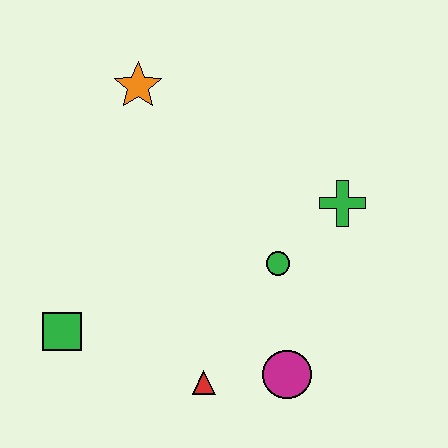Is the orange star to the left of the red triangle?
Yes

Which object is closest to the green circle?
The green cross is closest to the green circle.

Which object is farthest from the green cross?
The green square is farthest from the green cross.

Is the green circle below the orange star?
Yes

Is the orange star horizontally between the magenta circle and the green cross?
No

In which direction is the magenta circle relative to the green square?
The magenta circle is to the right of the green square.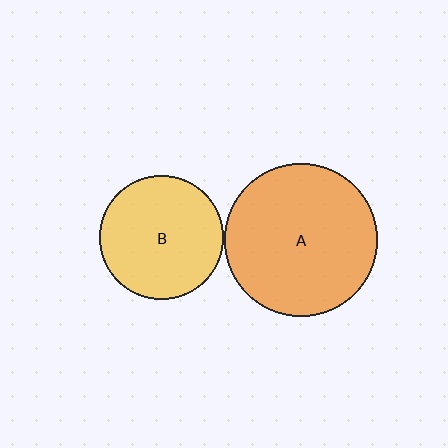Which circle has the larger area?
Circle A (orange).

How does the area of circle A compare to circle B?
Approximately 1.5 times.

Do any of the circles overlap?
No, none of the circles overlap.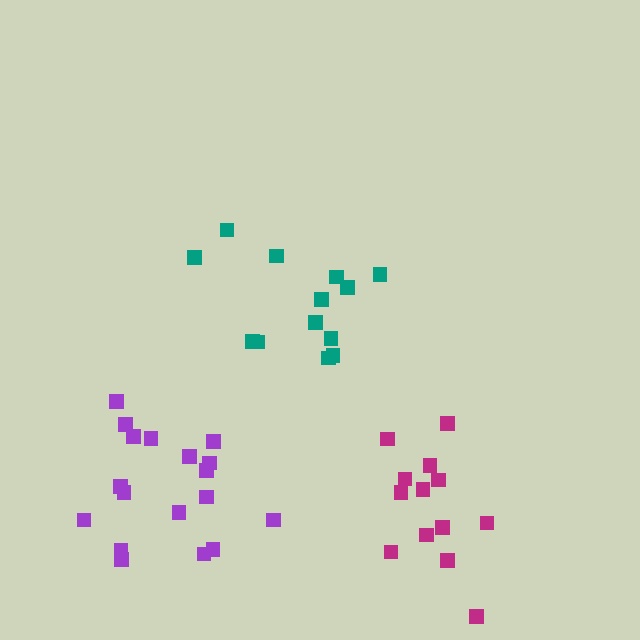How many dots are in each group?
Group 1: 13 dots, Group 2: 18 dots, Group 3: 13 dots (44 total).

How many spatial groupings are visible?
There are 3 spatial groupings.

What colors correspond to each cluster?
The clusters are colored: magenta, purple, teal.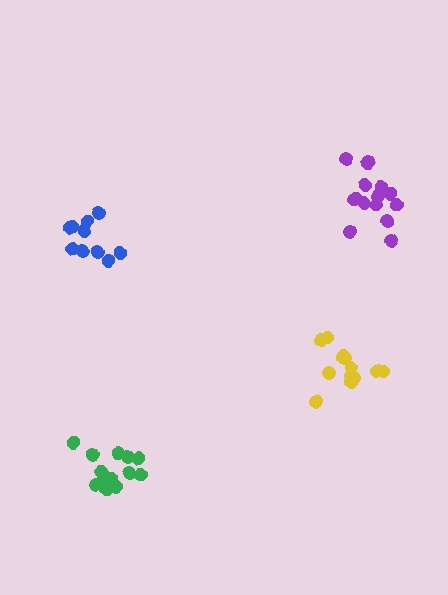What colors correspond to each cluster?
The clusters are colored: yellow, purple, blue, green.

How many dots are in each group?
Group 1: 13 dots, Group 2: 15 dots, Group 3: 10 dots, Group 4: 14 dots (52 total).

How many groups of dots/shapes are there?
There are 4 groups.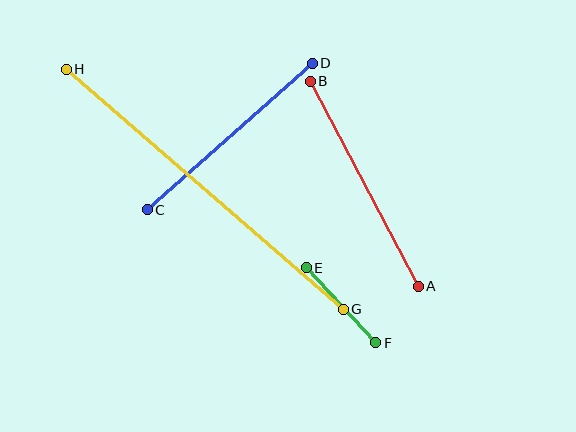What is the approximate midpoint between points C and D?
The midpoint is at approximately (230, 136) pixels.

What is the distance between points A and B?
The distance is approximately 232 pixels.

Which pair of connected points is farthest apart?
Points G and H are farthest apart.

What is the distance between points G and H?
The distance is approximately 366 pixels.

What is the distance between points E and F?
The distance is approximately 102 pixels.